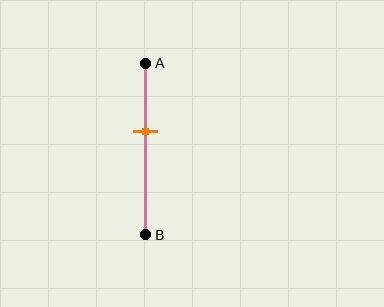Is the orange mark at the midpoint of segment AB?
No, the mark is at about 40% from A, not at the 50% midpoint.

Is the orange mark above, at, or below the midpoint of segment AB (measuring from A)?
The orange mark is above the midpoint of segment AB.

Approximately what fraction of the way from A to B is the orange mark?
The orange mark is approximately 40% of the way from A to B.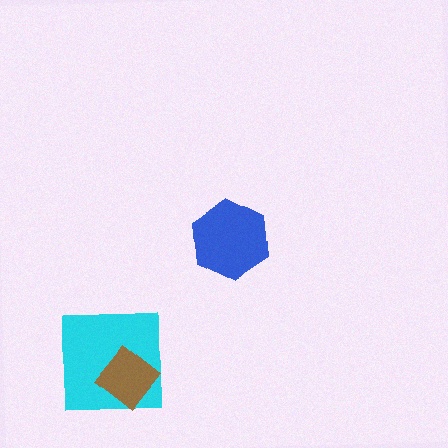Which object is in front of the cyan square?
The brown diamond is in front of the cyan square.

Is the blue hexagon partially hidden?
No, no other shape covers it.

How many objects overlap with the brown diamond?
1 object overlaps with the brown diamond.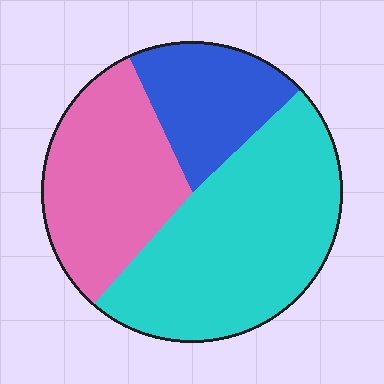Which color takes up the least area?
Blue, at roughly 20%.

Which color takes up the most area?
Cyan, at roughly 50%.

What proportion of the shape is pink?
Pink takes up about one third (1/3) of the shape.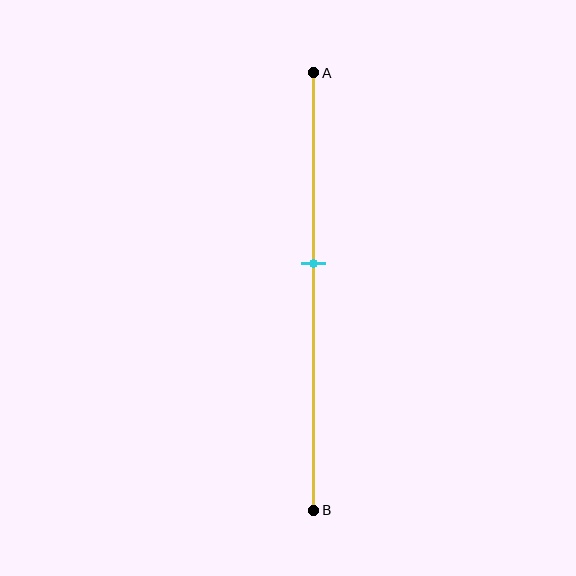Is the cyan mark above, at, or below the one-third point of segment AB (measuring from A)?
The cyan mark is below the one-third point of segment AB.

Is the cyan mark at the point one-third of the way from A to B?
No, the mark is at about 45% from A, not at the 33% one-third point.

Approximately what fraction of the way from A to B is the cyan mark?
The cyan mark is approximately 45% of the way from A to B.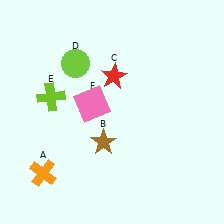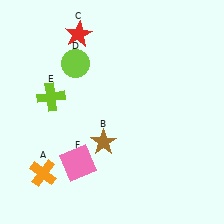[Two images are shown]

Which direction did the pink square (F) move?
The pink square (F) moved down.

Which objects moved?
The objects that moved are: the red star (C), the pink square (F).